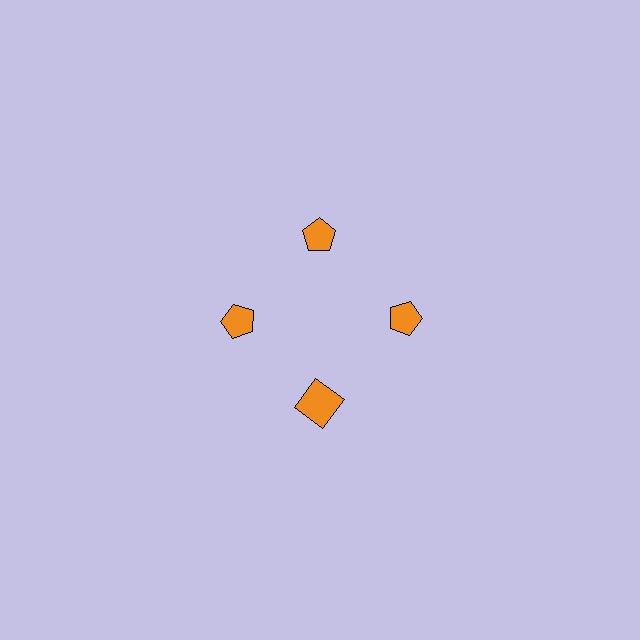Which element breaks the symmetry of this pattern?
The orange square at roughly the 6 o'clock position breaks the symmetry. All other shapes are orange pentagons.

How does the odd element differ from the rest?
It has a different shape: square instead of pentagon.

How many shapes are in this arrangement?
There are 4 shapes arranged in a ring pattern.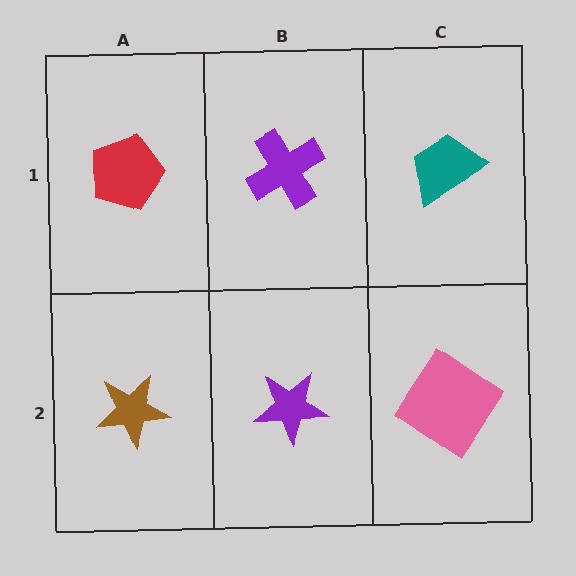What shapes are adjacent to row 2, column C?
A teal trapezoid (row 1, column C), a purple star (row 2, column B).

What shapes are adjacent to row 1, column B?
A purple star (row 2, column B), a red pentagon (row 1, column A), a teal trapezoid (row 1, column C).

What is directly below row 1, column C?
A pink diamond.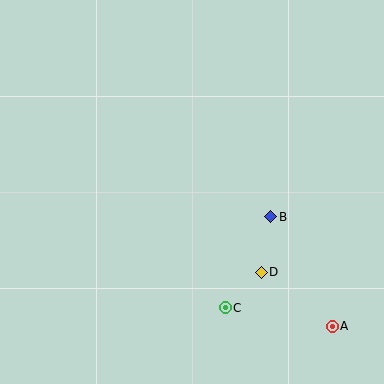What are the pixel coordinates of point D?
Point D is at (261, 272).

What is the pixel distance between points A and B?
The distance between A and B is 125 pixels.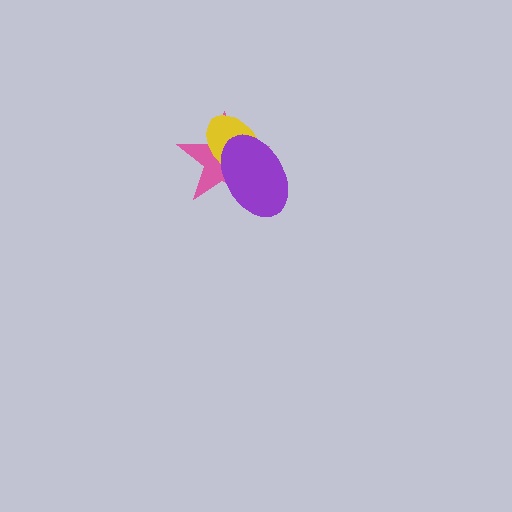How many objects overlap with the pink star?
2 objects overlap with the pink star.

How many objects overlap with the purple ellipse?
2 objects overlap with the purple ellipse.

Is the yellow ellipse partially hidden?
Yes, it is partially covered by another shape.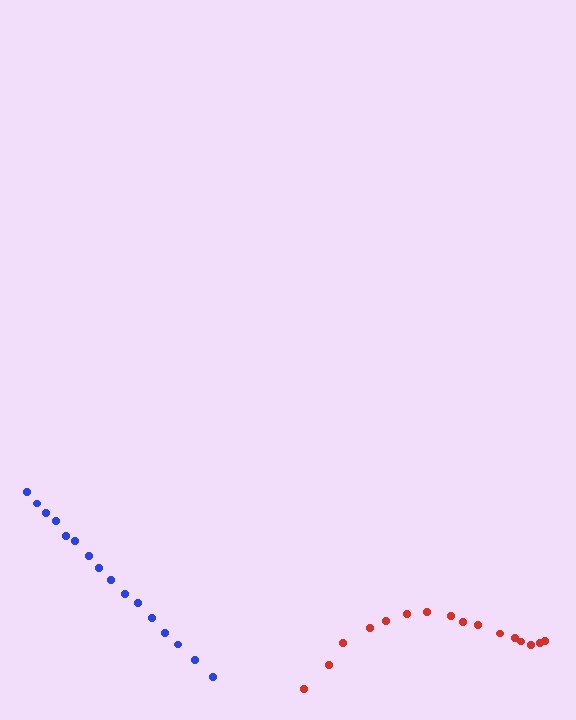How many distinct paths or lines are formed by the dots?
There are 2 distinct paths.